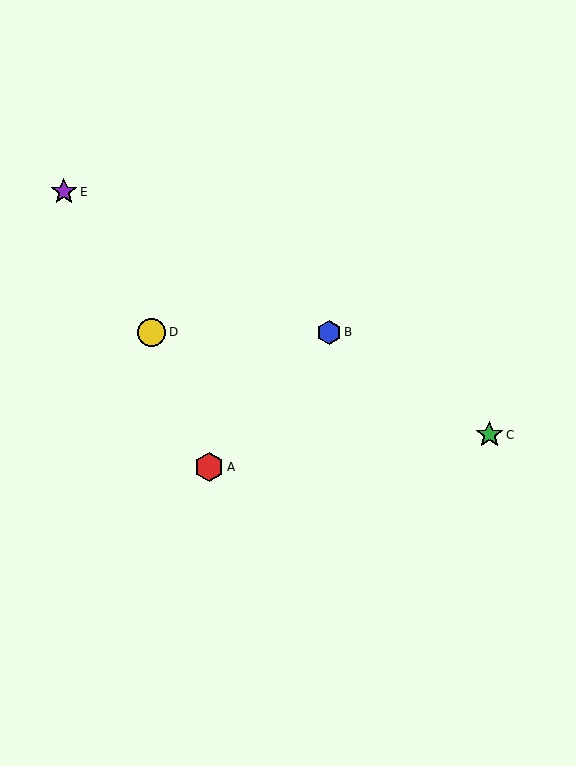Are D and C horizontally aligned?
No, D is at y≈332 and C is at y≈435.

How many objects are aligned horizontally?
2 objects (B, D) are aligned horizontally.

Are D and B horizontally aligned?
Yes, both are at y≈332.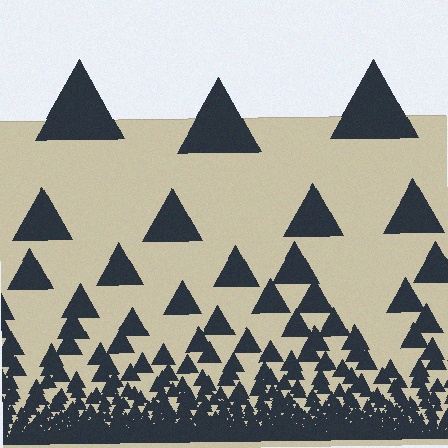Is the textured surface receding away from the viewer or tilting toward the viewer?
The surface appears to tilt toward the viewer. Texture elements get larger and sparser toward the top.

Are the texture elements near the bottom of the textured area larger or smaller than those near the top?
Smaller. The gradient is inverted — elements near the bottom are smaller and denser.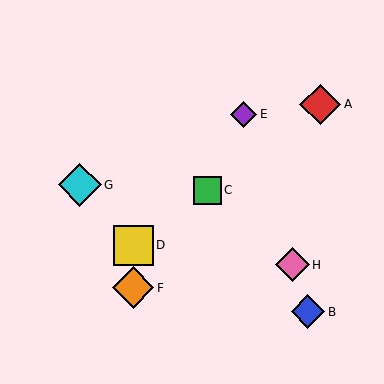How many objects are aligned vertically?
2 objects (D, F) are aligned vertically.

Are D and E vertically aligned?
No, D is at x≈133 and E is at x≈244.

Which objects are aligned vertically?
Objects D, F are aligned vertically.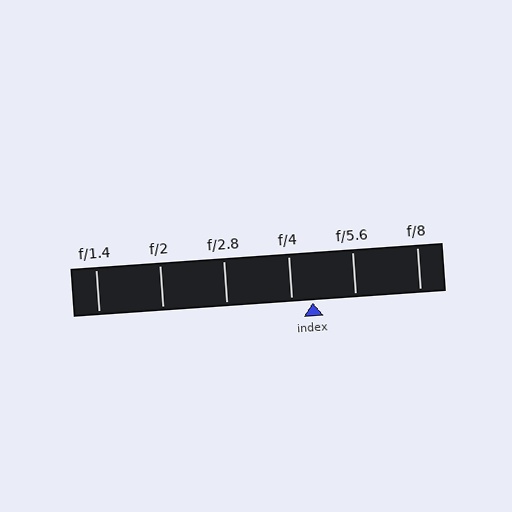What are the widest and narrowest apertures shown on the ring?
The widest aperture shown is f/1.4 and the narrowest is f/8.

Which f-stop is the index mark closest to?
The index mark is closest to f/4.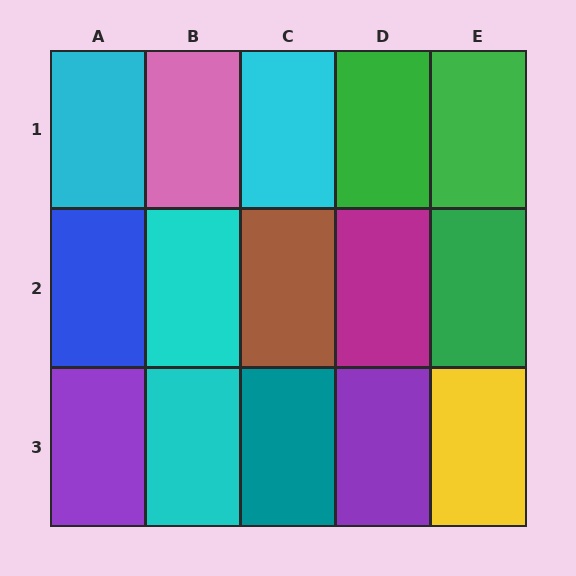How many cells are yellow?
1 cell is yellow.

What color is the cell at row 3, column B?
Cyan.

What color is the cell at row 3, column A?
Purple.